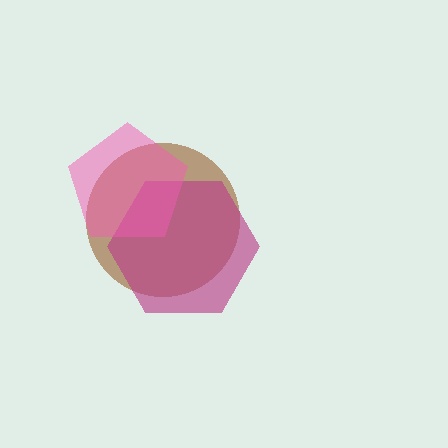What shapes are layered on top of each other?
The layered shapes are: a brown circle, a magenta hexagon, a pink pentagon.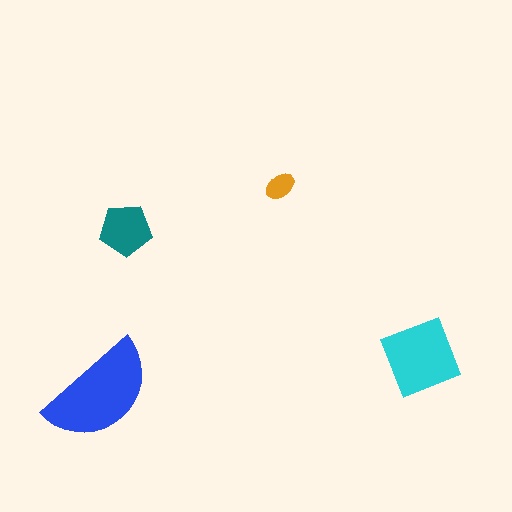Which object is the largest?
The blue semicircle.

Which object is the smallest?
The orange ellipse.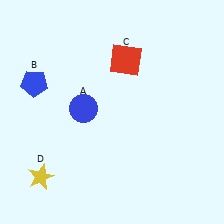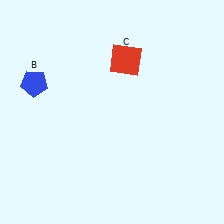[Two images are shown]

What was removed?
The yellow star (D), the blue circle (A) were removed in Image 2.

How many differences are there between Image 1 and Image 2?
There are 2 differences between the two images.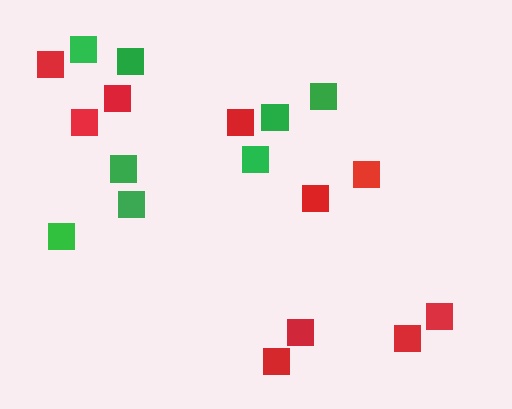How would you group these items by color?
There are 2 groups: one group of green squares (8) and one group of red squares (10).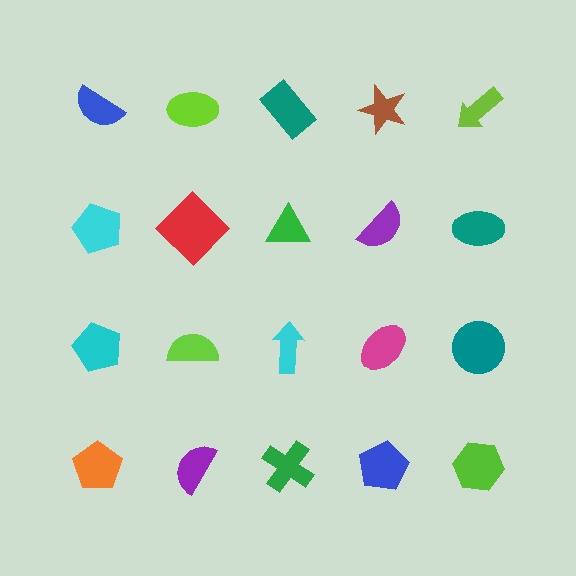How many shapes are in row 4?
5 shapes.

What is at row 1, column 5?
A lime arrow.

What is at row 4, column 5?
A lime hexagon.